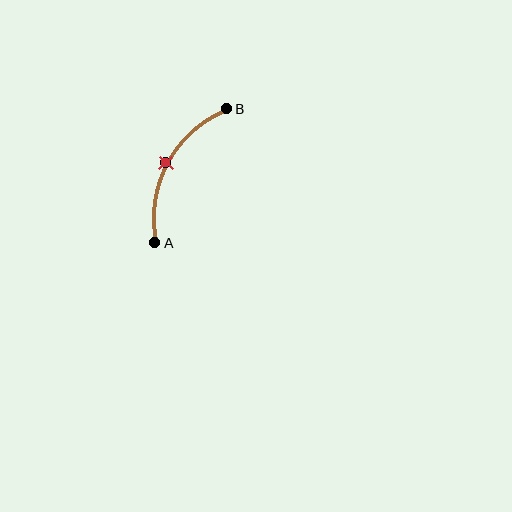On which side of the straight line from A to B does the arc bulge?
The arc bulges to the left of the straight line connecting A and B.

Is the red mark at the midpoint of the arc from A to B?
Yes. The red mark lies on the arc at equal arc-length from both A and B — it is the arc midpoint.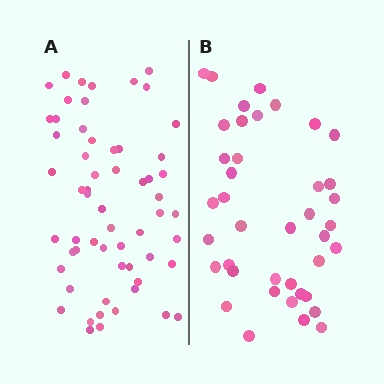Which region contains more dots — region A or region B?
Region A (the left region) has more dots.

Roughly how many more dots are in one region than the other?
Region A has approximately 20 more dots than region B.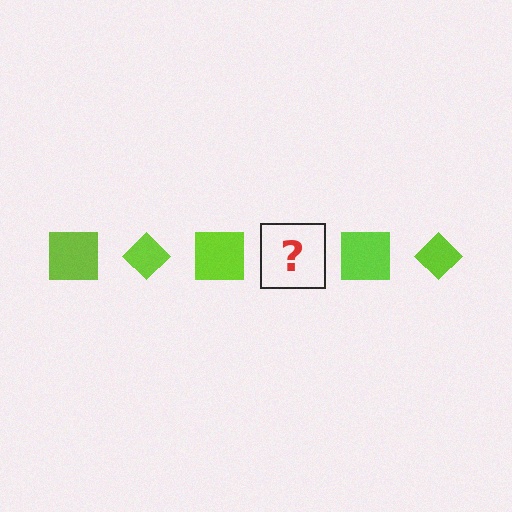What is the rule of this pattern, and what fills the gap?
The rule is that the pattern cycles through square, diamond shapes in lime. The gap should be filled with a lime diamond.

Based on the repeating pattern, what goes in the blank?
The blank should be a lime diamond.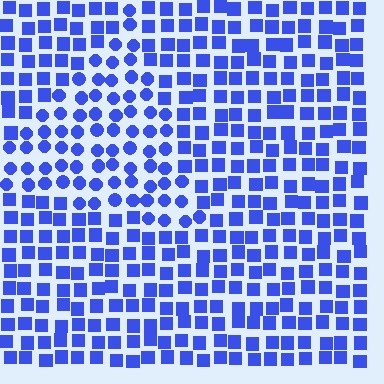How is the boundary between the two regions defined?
The boundary is defined by a change in element shape: circles inside vs. squares outside. All elements share the same color and spacing.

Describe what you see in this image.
The image is filled with small blue elements arranged in a uniform grid. A triangle-shaped region contains circles, while the surrounding area contains squares. The boundary is defined purely by the change in element shape.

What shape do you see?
I see a triangle.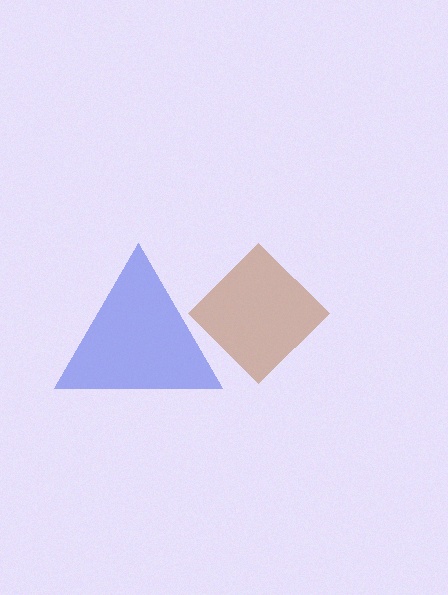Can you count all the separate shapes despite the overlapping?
Yes, there are 2 separate shapes.